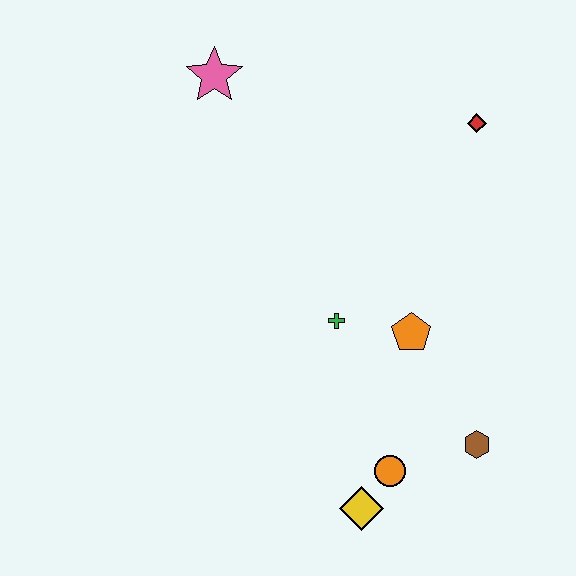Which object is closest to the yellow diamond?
The orange circle is closest to the yellow diamond.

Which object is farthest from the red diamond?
The yellow diamond is farthest from the red diamond.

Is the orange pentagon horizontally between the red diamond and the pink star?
Yes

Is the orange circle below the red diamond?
Yes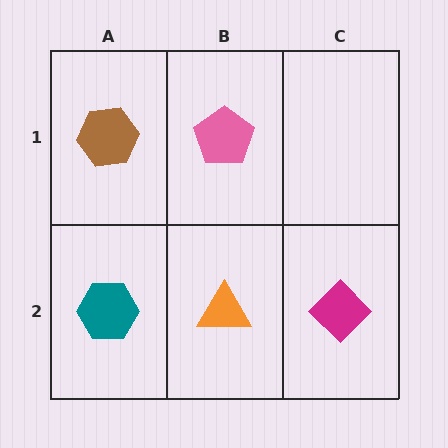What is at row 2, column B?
An orange triangle.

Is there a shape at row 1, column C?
No, that cell is empty.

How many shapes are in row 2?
3 shapes.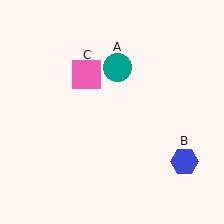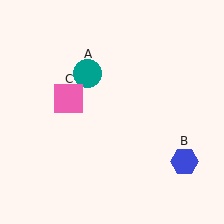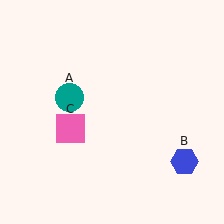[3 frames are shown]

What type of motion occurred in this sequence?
The teal circle (object A), pink square (object C) rotated counterclockwise around the center of the scene.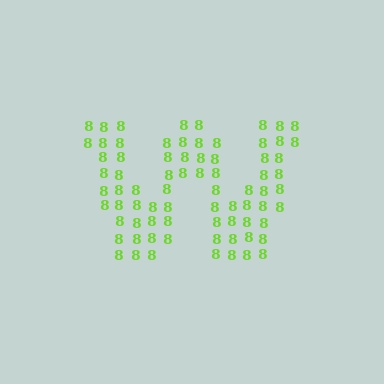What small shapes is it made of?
It is made of small digit 8's.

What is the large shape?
The large shape is the letter W.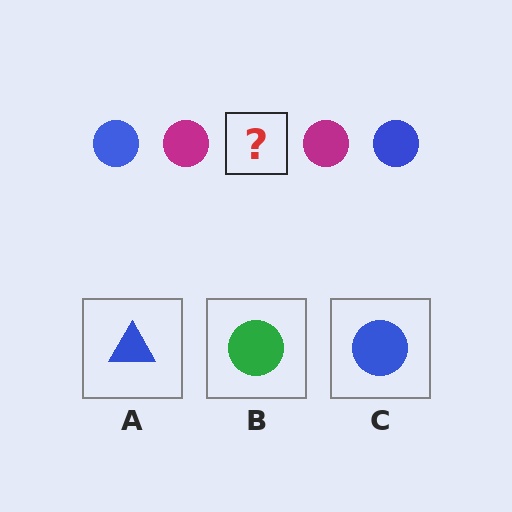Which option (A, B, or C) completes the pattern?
C.